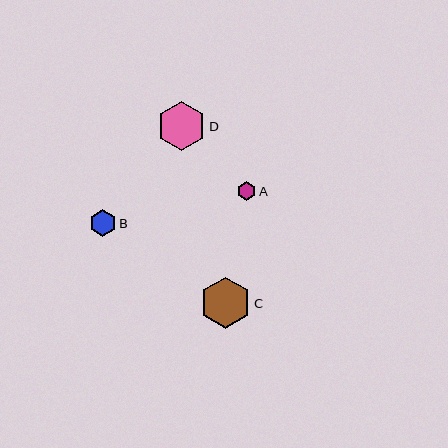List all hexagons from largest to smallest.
From largest to smallest: C, D, B, A.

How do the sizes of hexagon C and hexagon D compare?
Hexagon C and hexagon D are approximately the same size.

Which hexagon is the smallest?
Hexagon A is the smallest with a size of approximately 19 pixels.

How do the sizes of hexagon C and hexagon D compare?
Hexagon C and hexagon D are approximately the same size.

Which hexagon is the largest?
Hexagon C is the largest with a size of approximately 51 pixels.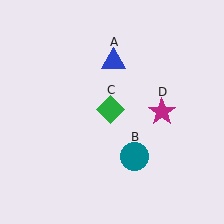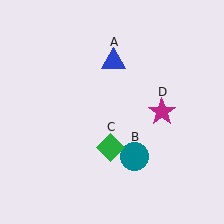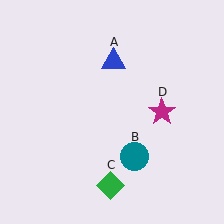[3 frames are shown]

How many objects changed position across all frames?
1 object changed position: green diamond (object C).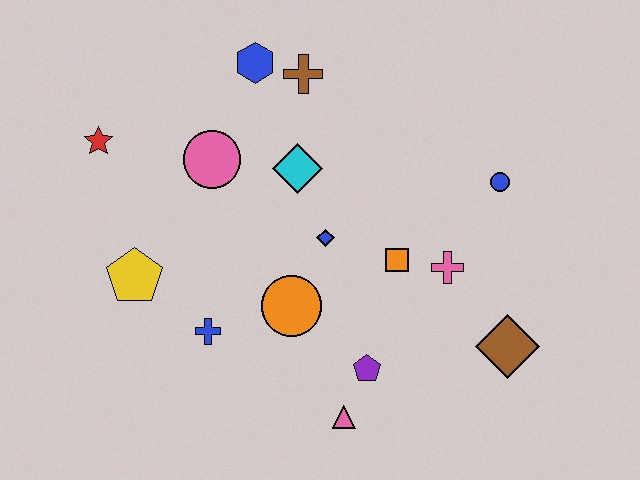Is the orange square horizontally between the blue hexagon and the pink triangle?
No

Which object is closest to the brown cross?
The blue hexagon is closest to the brown cross.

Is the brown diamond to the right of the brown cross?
Yes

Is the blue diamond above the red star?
No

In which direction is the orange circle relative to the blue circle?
The orange circle is to the left of the blue circle.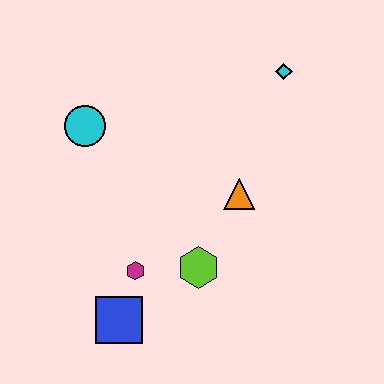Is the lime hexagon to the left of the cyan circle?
No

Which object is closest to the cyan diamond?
The orange triangle is closest to the cyan diamond.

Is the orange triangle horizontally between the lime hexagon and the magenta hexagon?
No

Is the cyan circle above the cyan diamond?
No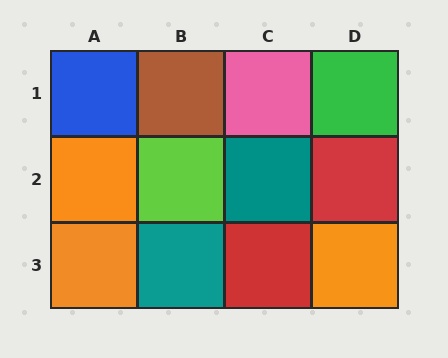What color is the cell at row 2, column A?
Orange.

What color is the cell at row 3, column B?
Teal.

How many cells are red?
2 cells are red.